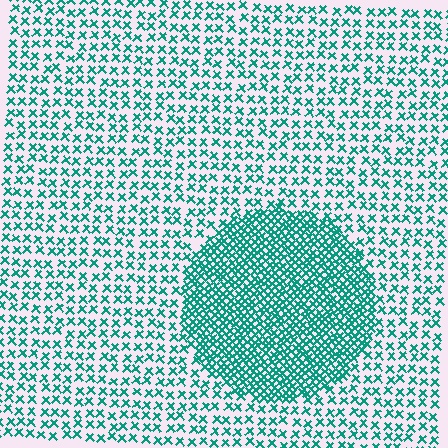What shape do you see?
I see a circle.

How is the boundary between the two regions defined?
The boundary is defined by a change in element density (approximately 2.4x ratio). All elements are the same color, size, and shape.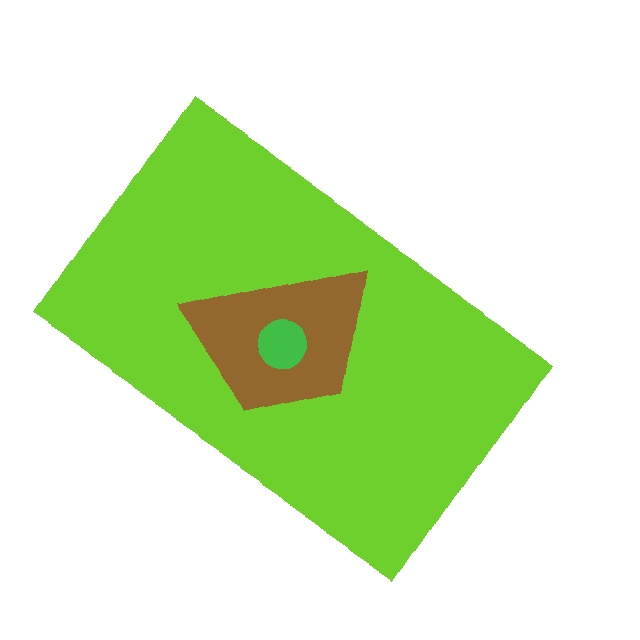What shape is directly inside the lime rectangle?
The brown trapezoid.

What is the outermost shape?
The lime rectangle.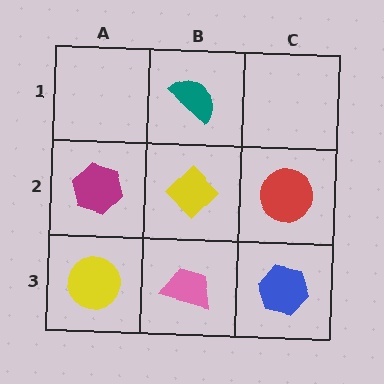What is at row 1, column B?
A teal semicircle.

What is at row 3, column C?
A blue hexagon.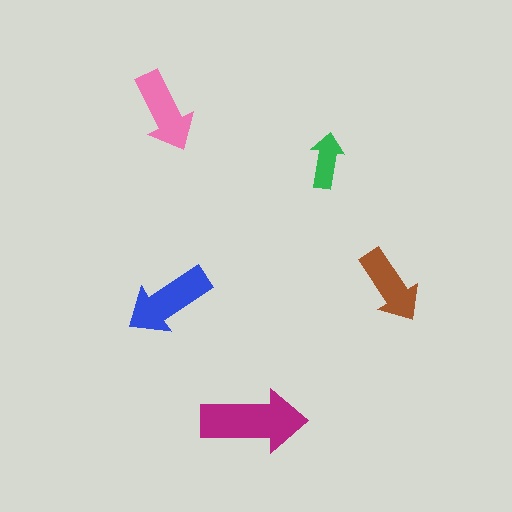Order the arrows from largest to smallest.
the magenta one, the blue one, the pink one, the brown one, the green one.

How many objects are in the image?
There are 5 objects in the image.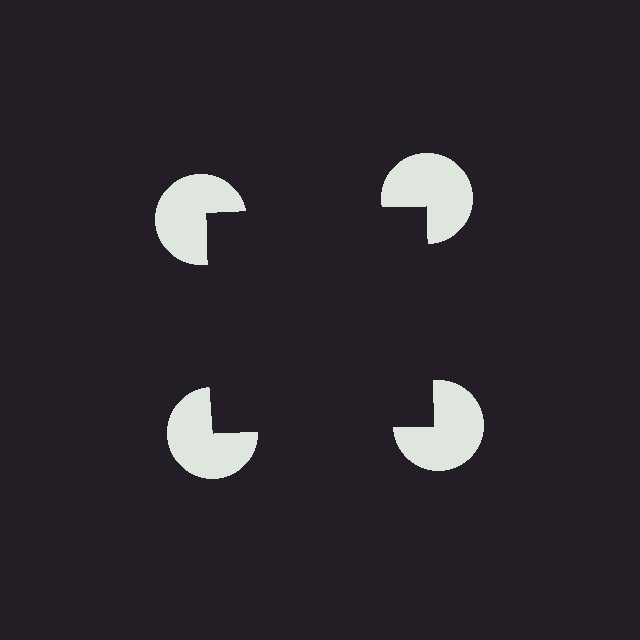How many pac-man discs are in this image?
There are 4 — one at each vertex of the illusory square.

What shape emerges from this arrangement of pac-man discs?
An illusory square — its edges are inferred from the aligned wedge cuts in the pac-man discs, not physically drawn.